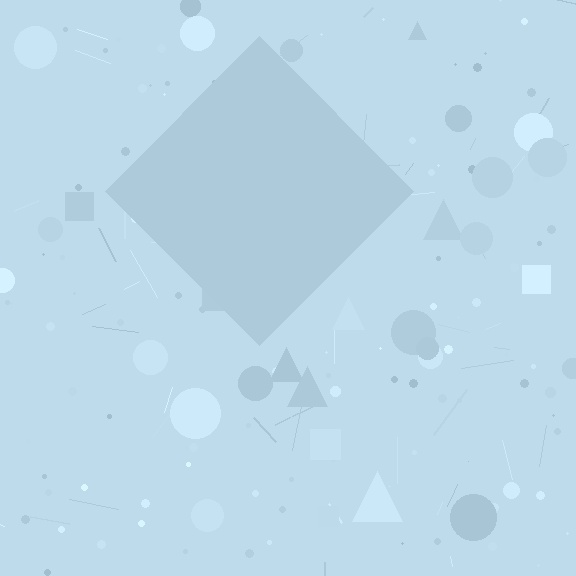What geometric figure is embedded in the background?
A diamond is embedded in the background.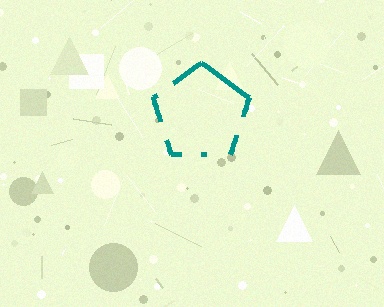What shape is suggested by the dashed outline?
The dashed outline suggests a pentagon.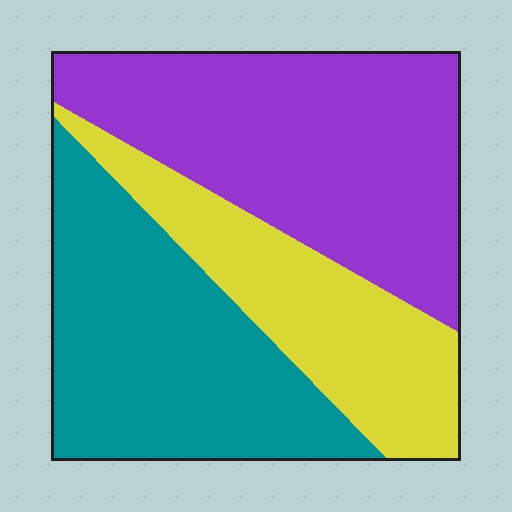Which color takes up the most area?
Purple, at roughly 40%.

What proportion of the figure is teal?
Teal covers 35% of the figure.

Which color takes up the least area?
Yellow, at roughly 25%.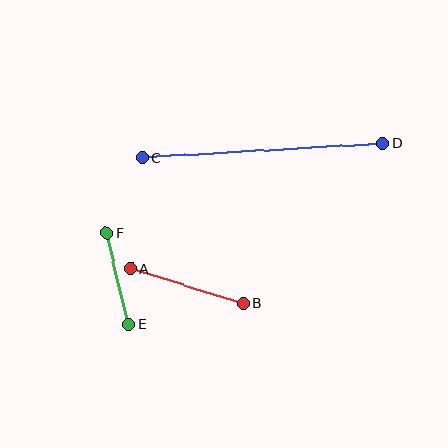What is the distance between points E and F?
The distance is approximately 94 pixels.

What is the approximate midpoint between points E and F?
The midpoint is at approximately (118, 278) pixels.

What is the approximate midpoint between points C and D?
The midpoint is at approximately (262, 150) pixels.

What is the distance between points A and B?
The distance is approximately 118 pixels.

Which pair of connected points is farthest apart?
Points C and D are farthest apart.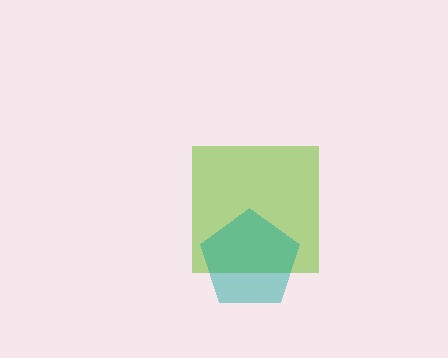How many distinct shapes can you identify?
There are 2 distinct shapes: a lime square, a teal pentagon.